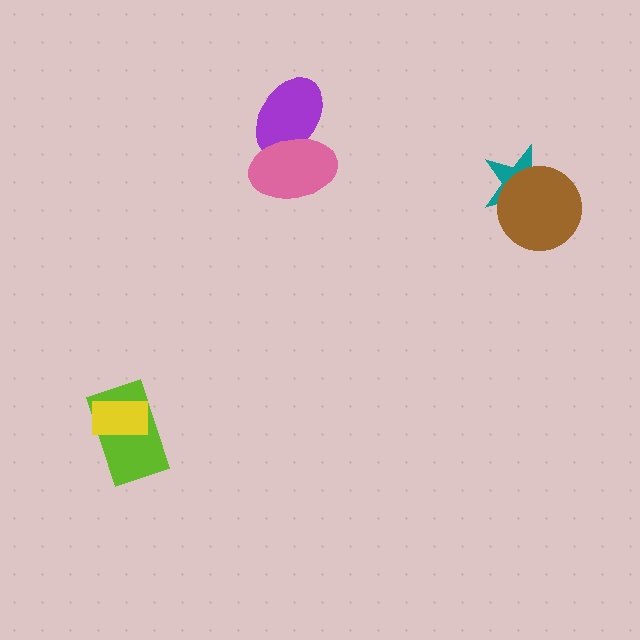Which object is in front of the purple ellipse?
The pink ellipse is in front of the purple ellipse.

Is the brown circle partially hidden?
No, no other shape covers it.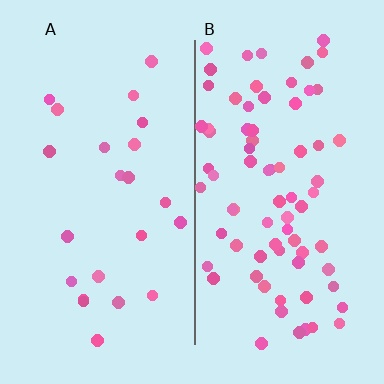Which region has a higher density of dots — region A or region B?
B (the right).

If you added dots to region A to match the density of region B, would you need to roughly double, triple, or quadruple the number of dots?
Approximately triple.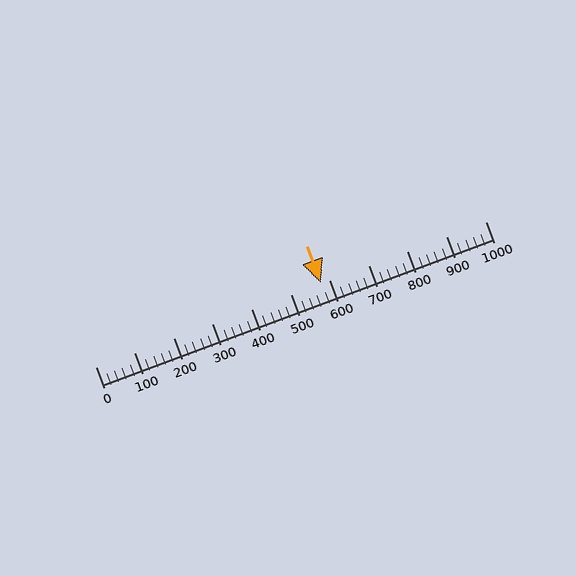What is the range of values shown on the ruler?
The ruler shows values from 0 to 1000.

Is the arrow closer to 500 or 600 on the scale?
The arrow is closer to 600.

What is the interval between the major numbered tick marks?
The major tick marks are spaced 100 units apart.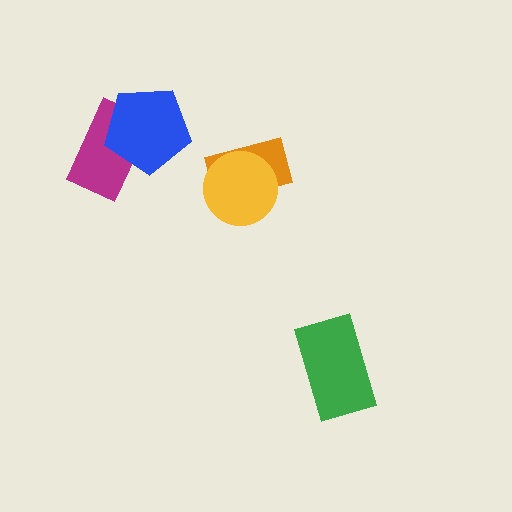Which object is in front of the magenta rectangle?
The blue pentagon is in front of the magenta rectangle.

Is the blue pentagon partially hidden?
No, no other shape covers it.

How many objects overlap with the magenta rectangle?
1 object overlaps with the magenta rectangle.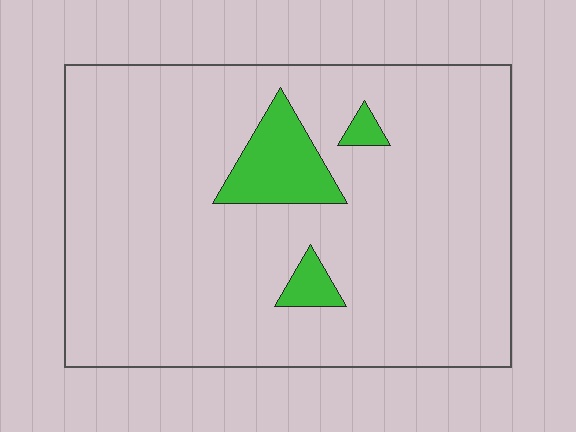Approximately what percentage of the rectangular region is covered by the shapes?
Approximately 10%.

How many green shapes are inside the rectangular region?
3.